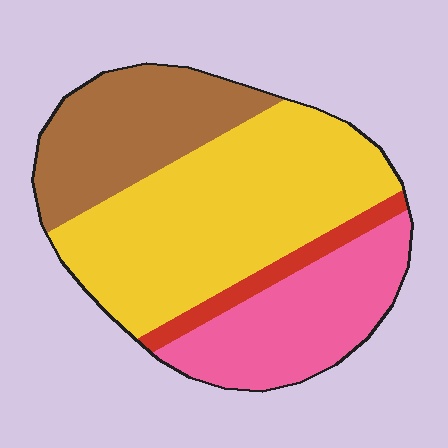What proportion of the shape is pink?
Pink takes up about one quarter (1/4) of the shape.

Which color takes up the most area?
Yellow, at roughly 45%.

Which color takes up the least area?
Red, at roughly 5%.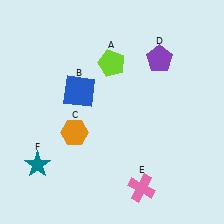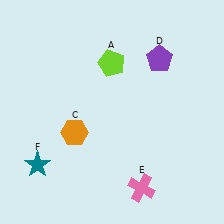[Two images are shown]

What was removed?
The blue square (B) was removed in Image 2.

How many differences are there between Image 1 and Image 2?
There is 1 difference between the two images.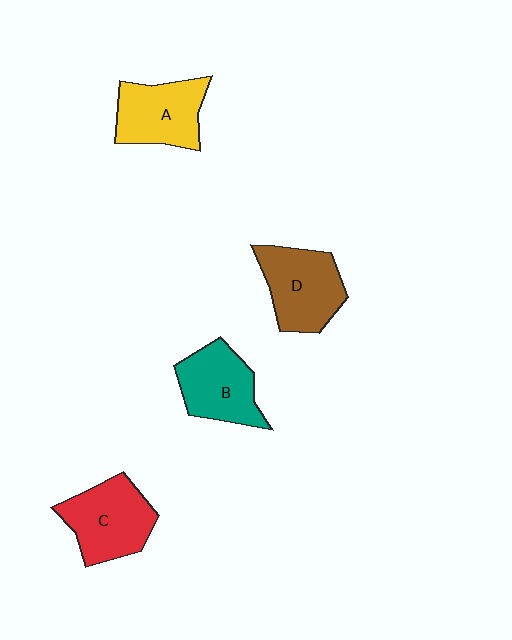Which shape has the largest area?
Shape C (red).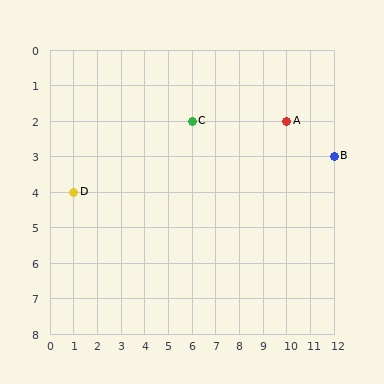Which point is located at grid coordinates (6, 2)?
Point C is at (6, 2).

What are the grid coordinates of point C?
Point C is at grid coordinates (6, 2).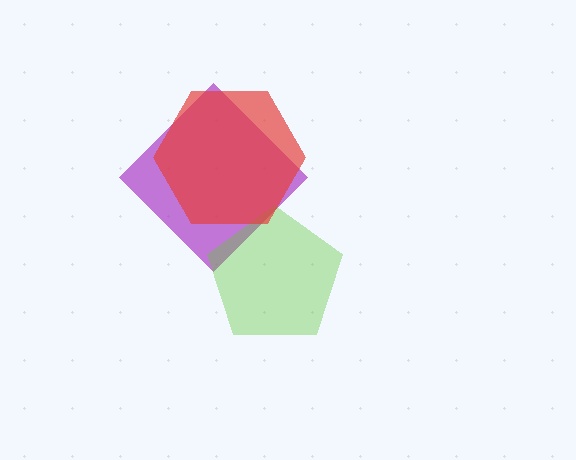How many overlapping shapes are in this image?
There are 3 overlapping shapes in the image.